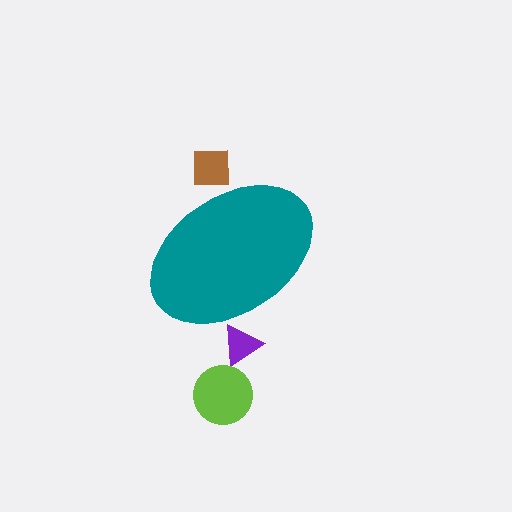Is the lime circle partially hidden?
No, the lime circle is fully visible.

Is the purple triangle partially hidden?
Yes, the purple triangle is partially hidden behind the teal ellipse.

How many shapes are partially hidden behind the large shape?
2 shapes are partially hidden.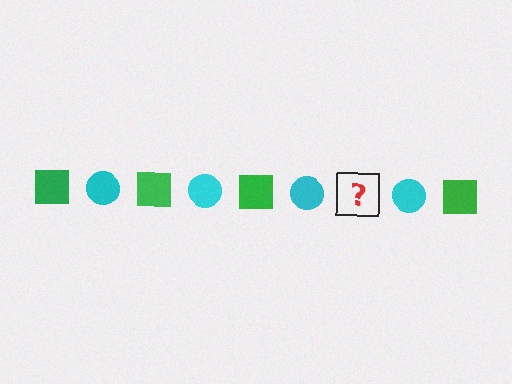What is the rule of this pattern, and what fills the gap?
The rule is that the pattern alternates between green square and cyan circle. The gap should be filled with a green square.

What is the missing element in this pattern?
The missing element is a green square.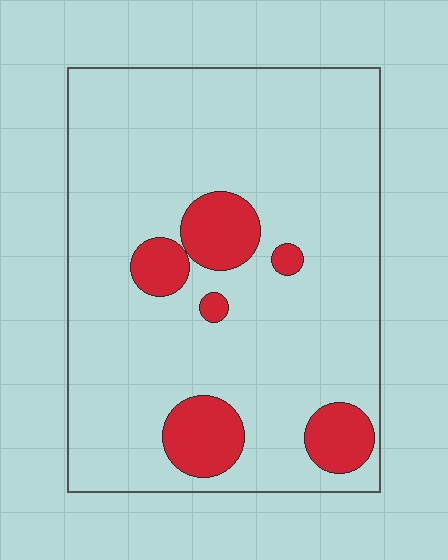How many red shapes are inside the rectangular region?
6.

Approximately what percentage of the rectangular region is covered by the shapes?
Approximately 15%.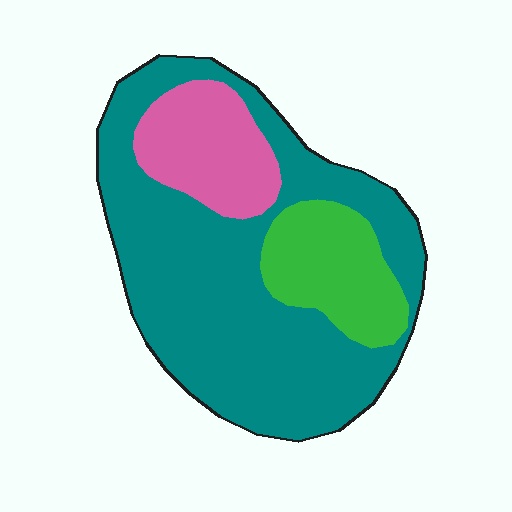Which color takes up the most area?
Teal, at roughly 65%.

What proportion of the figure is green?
Green takes up less than a sixth of the figure.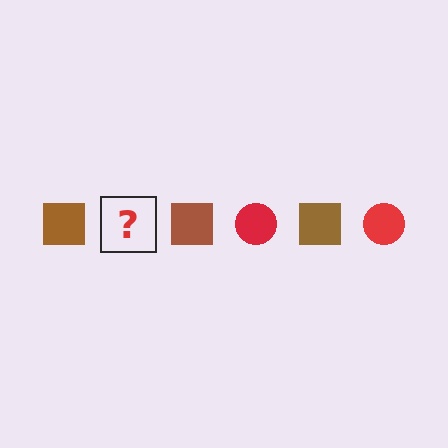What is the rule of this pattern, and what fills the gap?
The rule is that the pattern alternates between brown square and red circle. The gap should be filled with a red circle.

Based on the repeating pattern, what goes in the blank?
The blank should be a red circle.